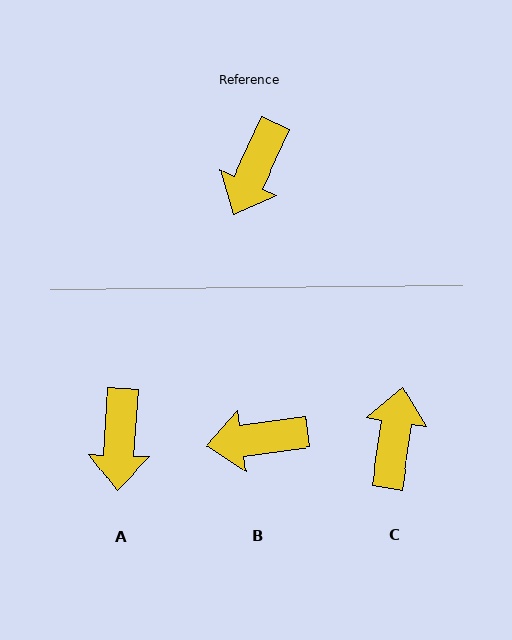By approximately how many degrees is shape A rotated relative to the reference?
Approximately 22 degrees counter-clockwise.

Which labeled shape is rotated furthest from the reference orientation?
C, about 164 degrees away.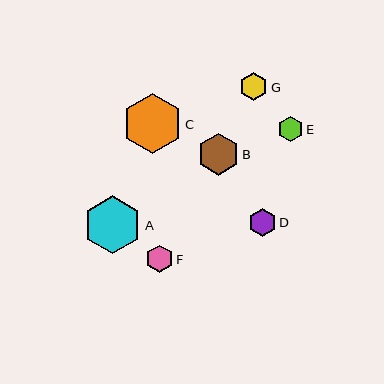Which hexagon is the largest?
Hexagon C is the largest with a size of approximately 60 pixels.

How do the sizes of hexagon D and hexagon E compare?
Hexagon D and hexagon E are approximately the same size.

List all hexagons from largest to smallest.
From largest to smallest: C, A, B, G, D, F, E.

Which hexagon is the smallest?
Hexagon E is the smallest with a size of approximately 25 pixels.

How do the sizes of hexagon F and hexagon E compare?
Hexagon F and hexagon E are approximately the same size.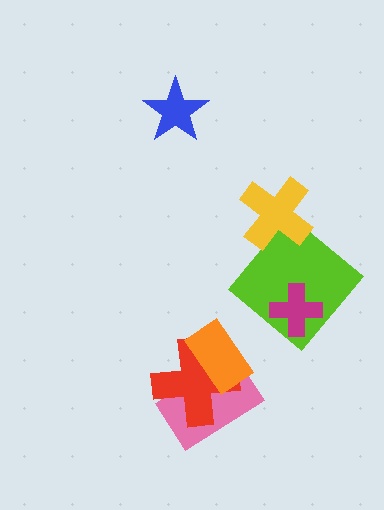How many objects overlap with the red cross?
2 objects overlap with the red cross.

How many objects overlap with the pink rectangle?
2 objects overlap with the pink rectangle.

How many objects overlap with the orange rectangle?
2 objects overlap with the orange rectangle.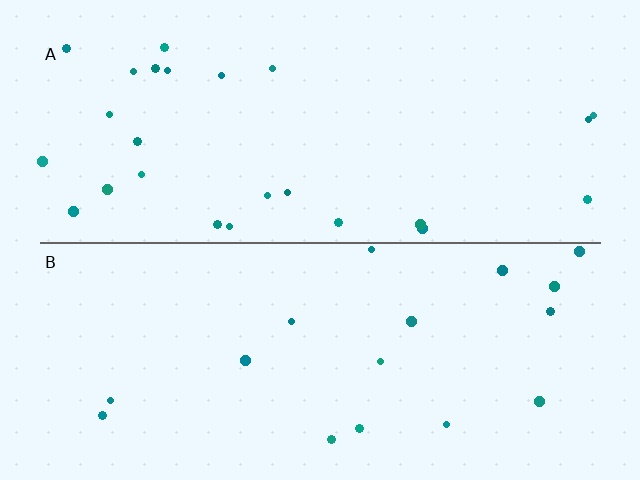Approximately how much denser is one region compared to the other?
Approximately 1.5× — region A over region B.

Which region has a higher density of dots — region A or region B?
A (the top).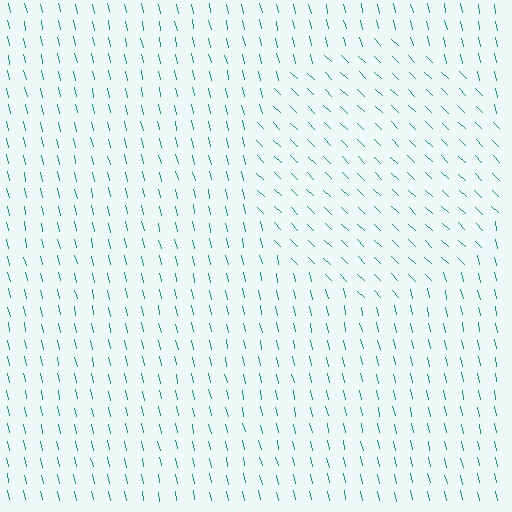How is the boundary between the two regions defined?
The boundary is defined purely by a change in line orientation (approximately 33 degrees difference). All lines are the same color and thickness.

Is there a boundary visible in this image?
Yes, there is a texture boundary formed by a change in line orientation.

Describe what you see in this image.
The image is filled with small teal line segments. A circle region in the image has lines oriented differently from the surrounding lines, creating a visible texture boundary.